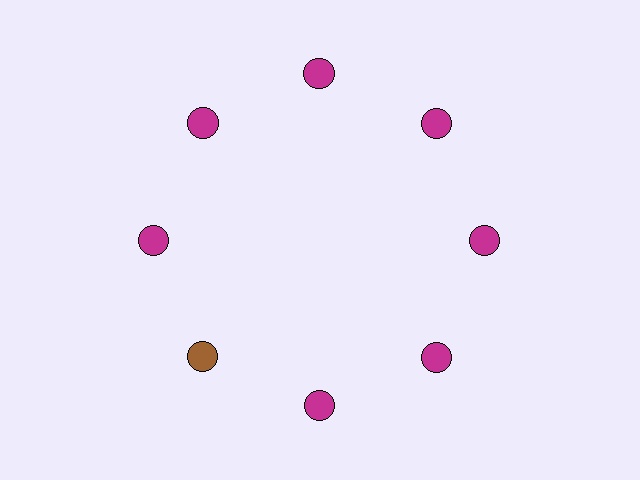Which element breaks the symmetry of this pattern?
The brown circle at roughly the 8 o'clock position breaks the symmetry. All other shapes are magenta circles.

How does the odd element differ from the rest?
It has a different color: brown instead of magenta.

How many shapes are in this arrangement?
There are 8 shapes arranged in a ring pattern.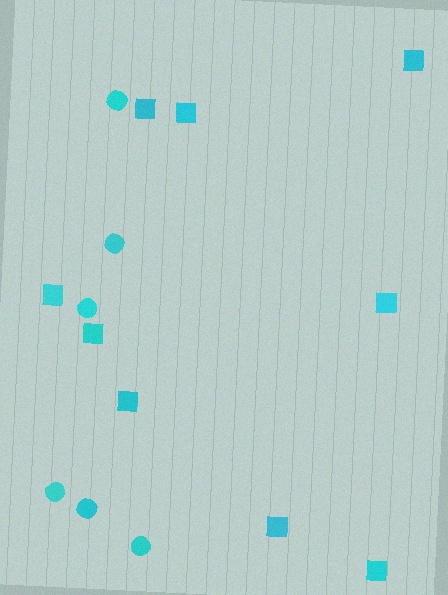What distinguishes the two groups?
There are 2 groups: one group of circles (6) and one group of squares (9).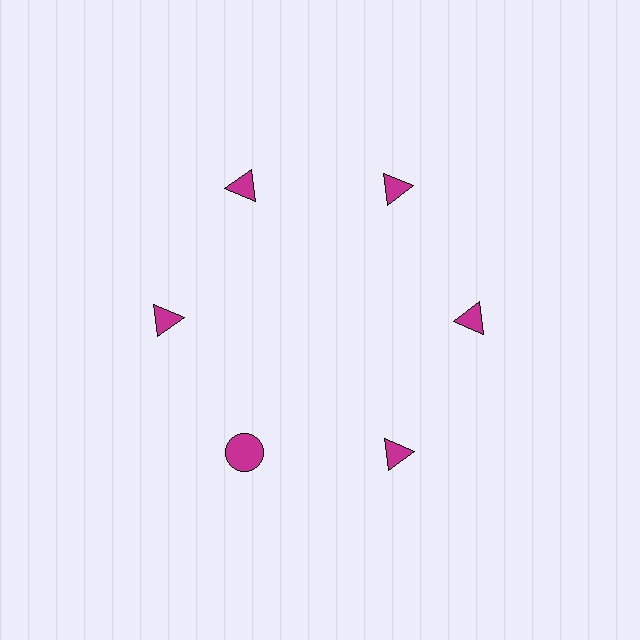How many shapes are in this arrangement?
There are 6 shapes arranged in a ring pattern.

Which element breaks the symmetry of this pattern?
The magenta circle at roughly the 7 o'clock position breaks the symmetry. All other shapes are magenta triangles.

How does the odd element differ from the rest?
It has a different shape: circle instead of triangle.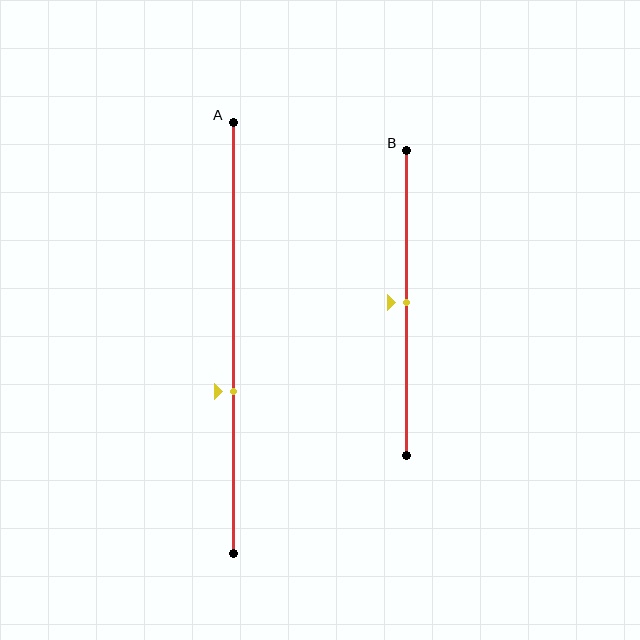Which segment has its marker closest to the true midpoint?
Segment B has its marker closest to the true midpoint.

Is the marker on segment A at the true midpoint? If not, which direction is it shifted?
No, the marker on segment A is shifted downward by about 12% of the segment length.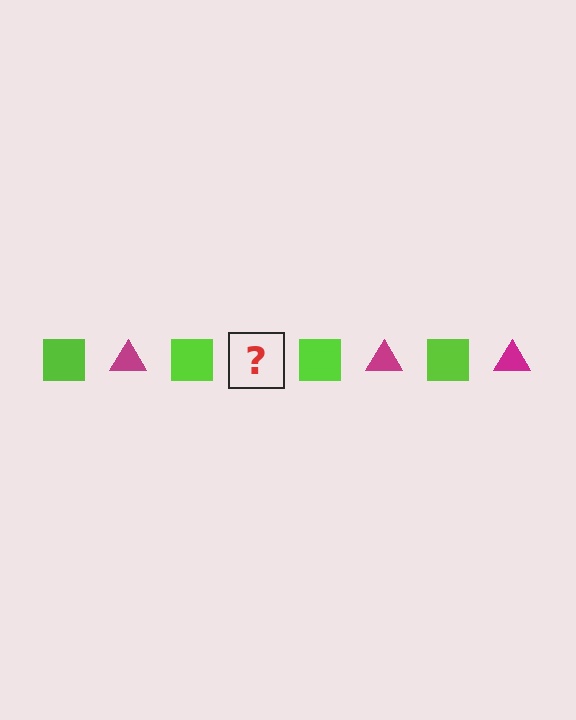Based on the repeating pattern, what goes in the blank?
The blank should be a magenta triangle.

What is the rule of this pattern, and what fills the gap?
The rule is that the pattern alternates between lime square and magenta triangle. The gap should be filled with a magenta triangle.